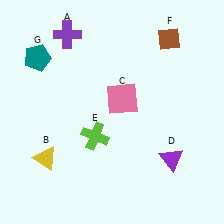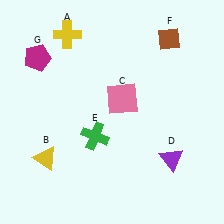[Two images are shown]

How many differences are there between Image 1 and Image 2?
There are 3 differences between the two images.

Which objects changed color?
A changed from purple to yellow. E changed from lime to green. G changed from teal to magenta.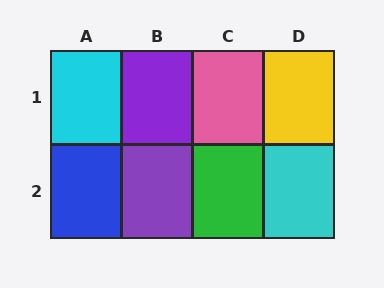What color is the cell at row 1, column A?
Cyan.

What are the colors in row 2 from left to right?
Blue, purple, green, cyan.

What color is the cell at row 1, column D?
Yellow.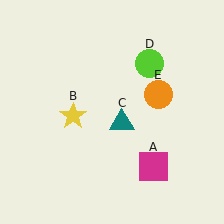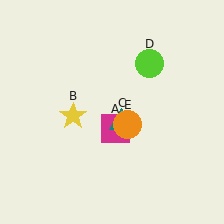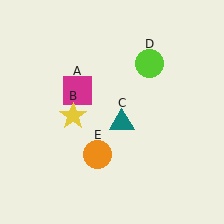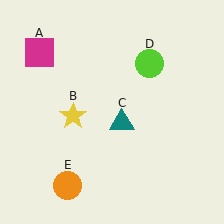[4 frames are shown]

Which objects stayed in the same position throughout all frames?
Yellow star (object B) and teal triangle (object C) and lime circle (object D) remained stationary.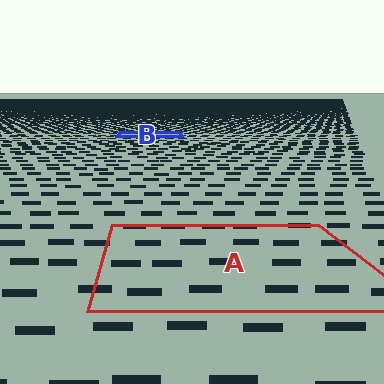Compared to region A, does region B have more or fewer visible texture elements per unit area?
Region B has more texture elements per unit area — they are packed more densely because it is farther away.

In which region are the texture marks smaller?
The texture marks are smaller in region B, because it is farther away.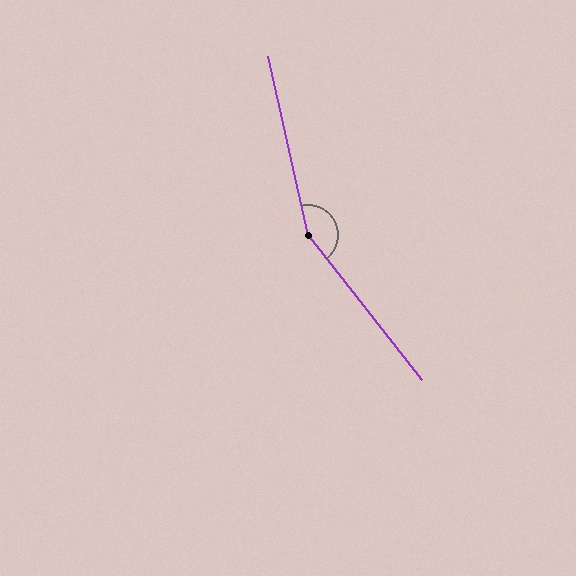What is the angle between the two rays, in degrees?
Approximately 154 degrees.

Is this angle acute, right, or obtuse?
It is obtuse.